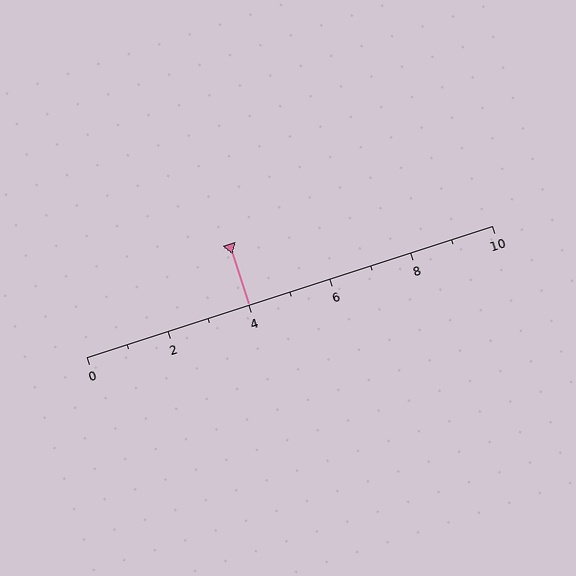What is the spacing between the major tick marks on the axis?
The major ticks are spaced 2 apart.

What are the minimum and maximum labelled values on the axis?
The axis runs from 0 to 10.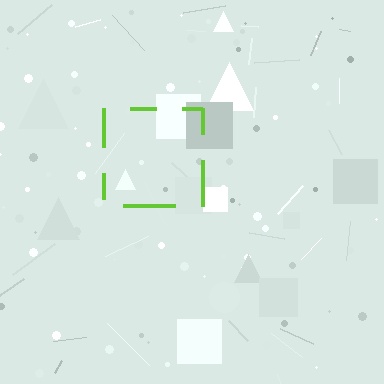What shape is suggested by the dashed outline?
The dashed outline suggests a square.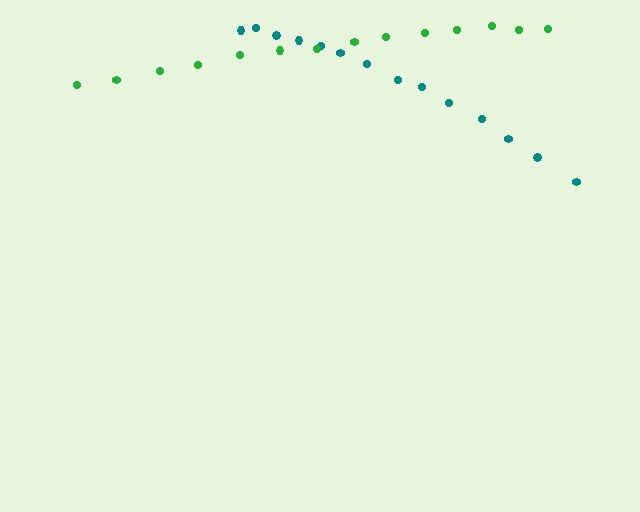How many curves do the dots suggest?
There are 2 distinct paths.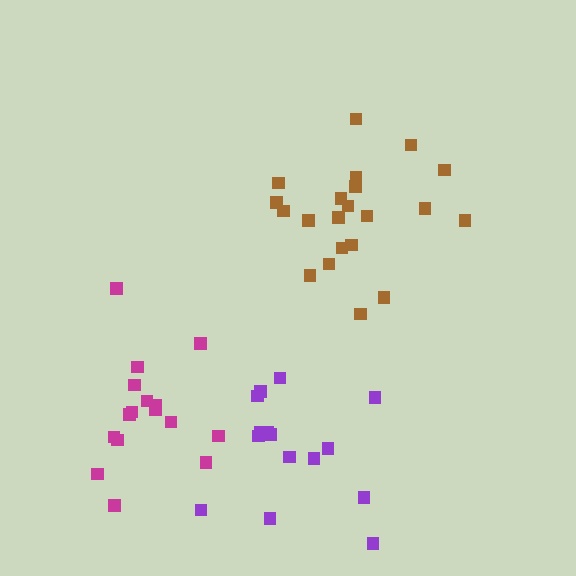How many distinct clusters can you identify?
There are 3 distinct clusters.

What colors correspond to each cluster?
The clusters are colored: magenta, brown, purple.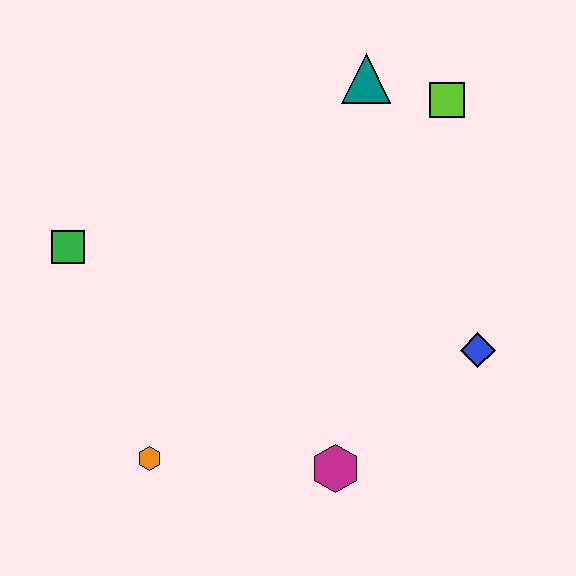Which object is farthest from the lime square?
The orange hexagon is farthest from the lime square.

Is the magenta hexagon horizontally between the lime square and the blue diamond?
No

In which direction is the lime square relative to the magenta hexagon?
The lime square is above the magenta hexagon.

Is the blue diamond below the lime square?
Yes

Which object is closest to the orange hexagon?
The magenta hexagon is closest to the orange hexagon.